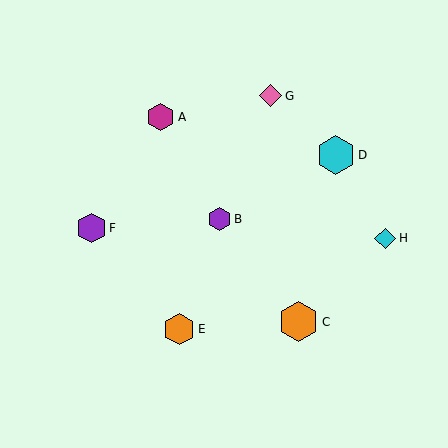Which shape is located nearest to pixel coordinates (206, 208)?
The purple hexagon (labeled B) at (220, 219) is nearest to that location.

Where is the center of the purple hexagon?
The center of the purple hexagon is at (91, 228).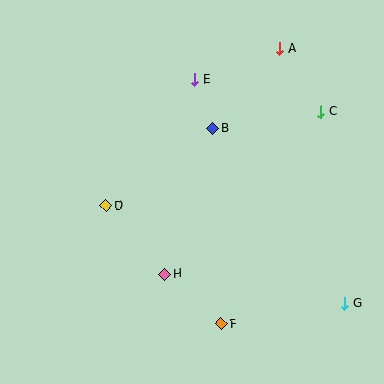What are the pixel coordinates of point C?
Point C is at (321, 112).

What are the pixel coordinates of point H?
Point H is at (165, 274).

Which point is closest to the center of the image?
Point B at (213, 128) is closest to the center.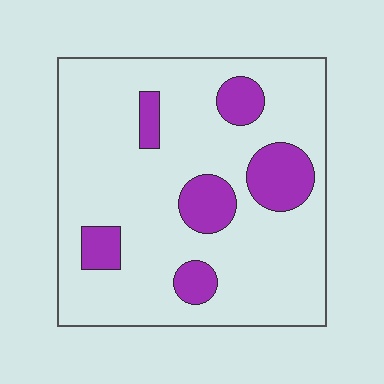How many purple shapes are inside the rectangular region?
6.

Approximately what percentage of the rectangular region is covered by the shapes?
Approximately 20%.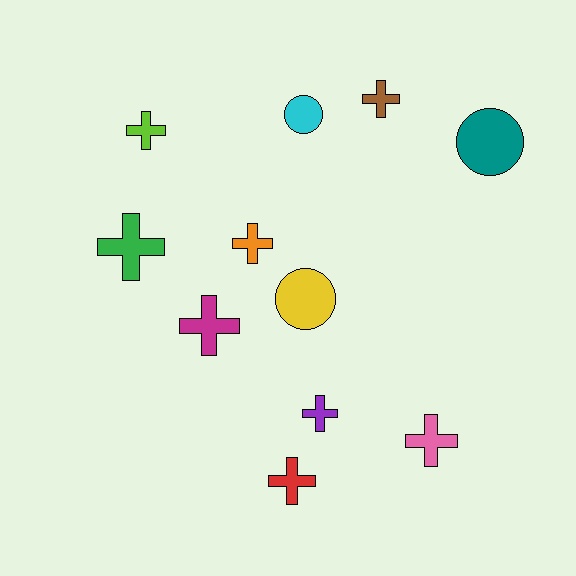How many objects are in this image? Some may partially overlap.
There are 11 objects.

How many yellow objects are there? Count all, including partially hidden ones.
There is 1 yellow object.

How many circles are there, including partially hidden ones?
There are 3 circles.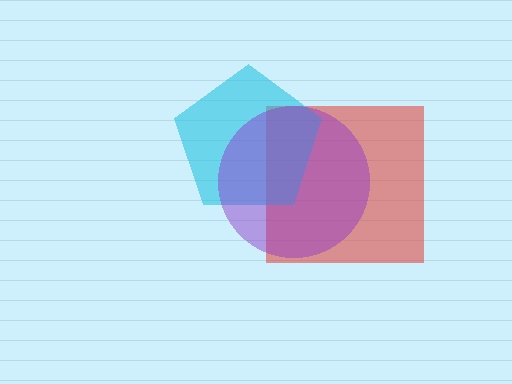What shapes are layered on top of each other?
The layered shapes are: a red square, a cyan pentagon, a purple circle.